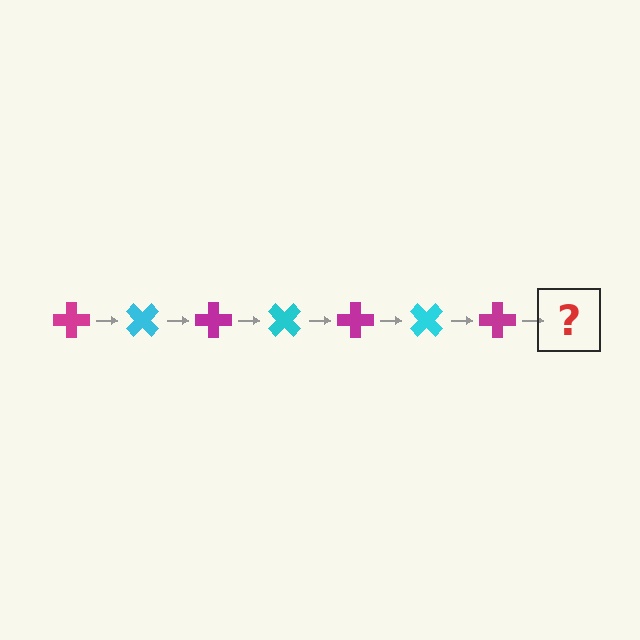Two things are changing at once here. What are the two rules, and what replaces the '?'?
The two rules are that it rotates 45 degrees each step and the color cycles through magenta and cyan. The '?' should be a cyan cross, rotated 315 degrees from the start.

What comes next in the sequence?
The next element should be a cyan cross, rotated 315 degrees from the start.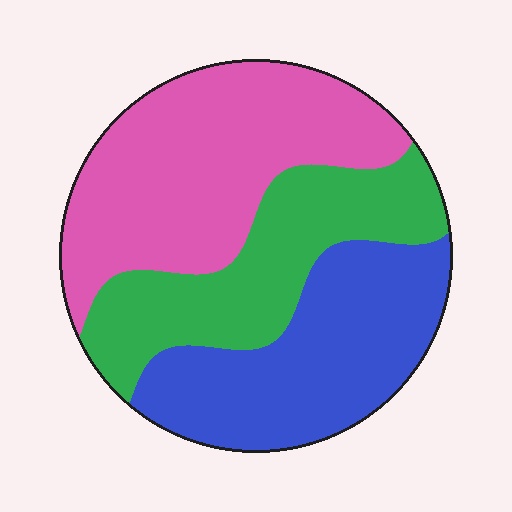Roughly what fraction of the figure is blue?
Blue covers about 30% of the figure.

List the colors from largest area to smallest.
From largest to smallest: pink, blue, green.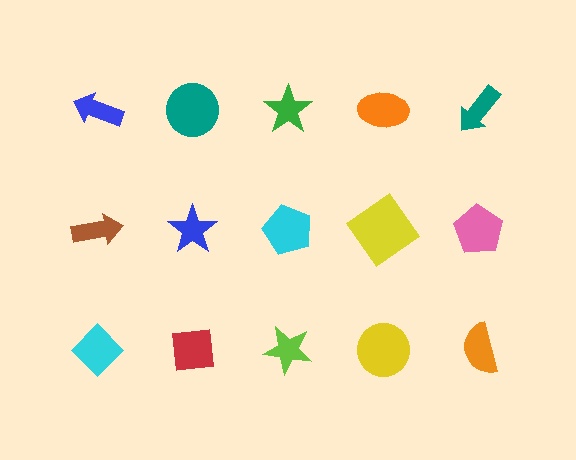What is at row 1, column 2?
A teal circle.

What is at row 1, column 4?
An orange ellipse.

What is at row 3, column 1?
A cyan diamond.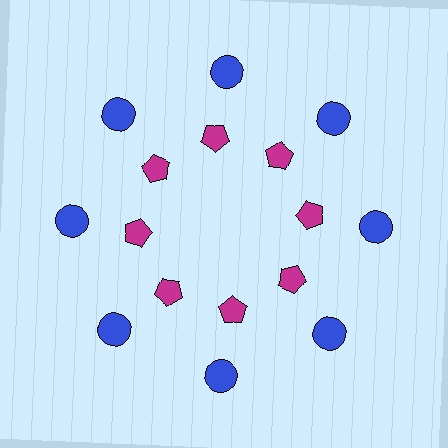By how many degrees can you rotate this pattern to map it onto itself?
The pattern maps onto itself every 45 degrees of rotation.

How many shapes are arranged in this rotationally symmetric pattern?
There are 16 shapes, arranged in 8 groups of 2.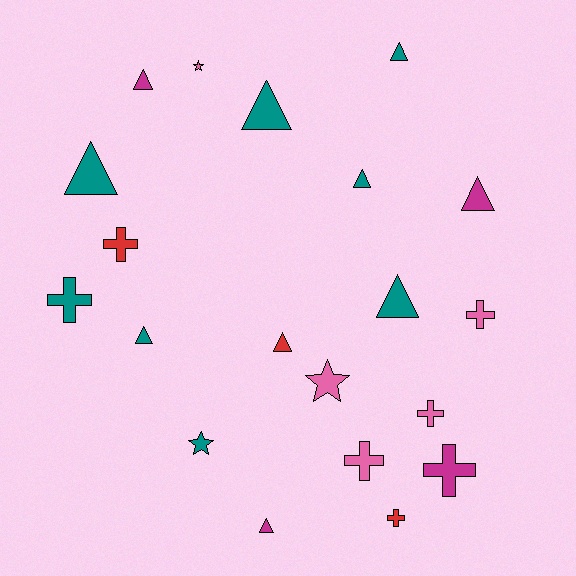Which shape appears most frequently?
Triangle, with 10 objects.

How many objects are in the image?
There are 20 objects.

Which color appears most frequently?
Teal, with 8 objects.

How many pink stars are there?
There are 2 pink stars.